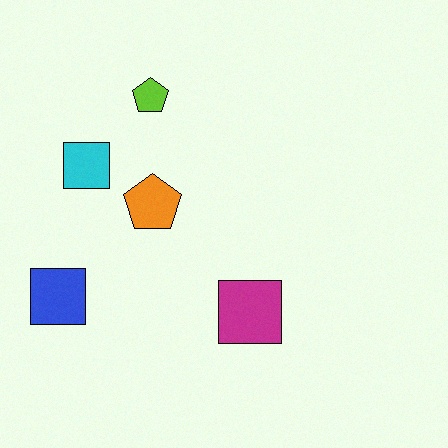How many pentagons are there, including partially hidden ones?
There are 2 pentagons.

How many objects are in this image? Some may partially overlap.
There are 5 objects.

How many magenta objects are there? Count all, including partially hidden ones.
There is 1 magenta object.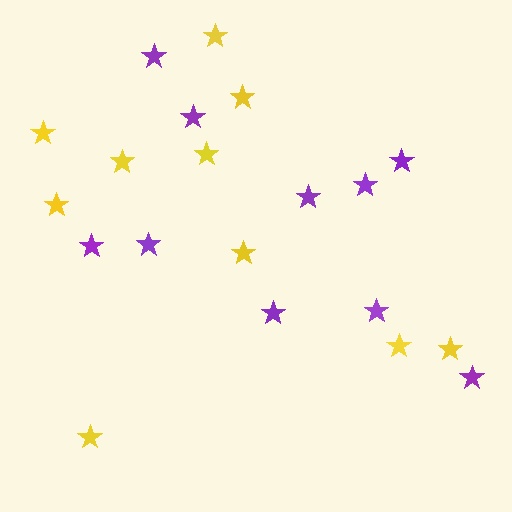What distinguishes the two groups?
There are 2 groups: one group of purple stars (10) and one group of yellow stars (10).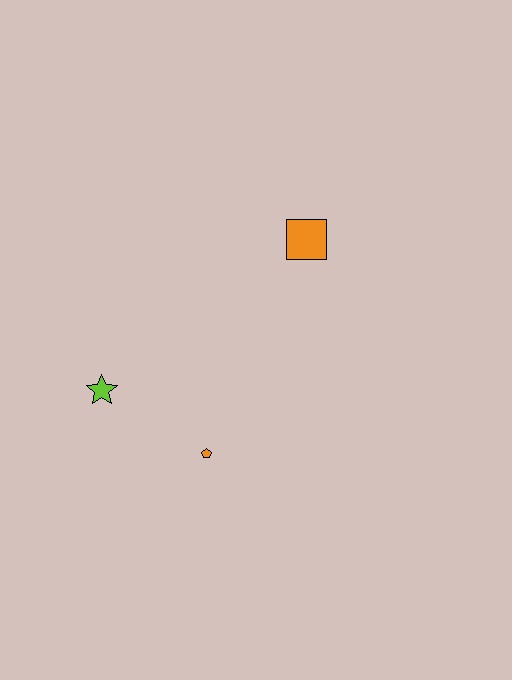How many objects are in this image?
There are 3 objects.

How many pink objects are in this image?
There are no pink objects.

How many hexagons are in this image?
There are no hexagons.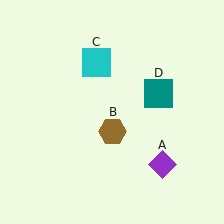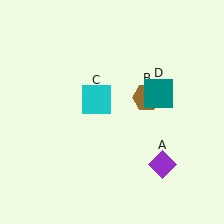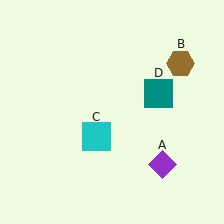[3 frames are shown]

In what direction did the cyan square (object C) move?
The cyan square (object C) moved down.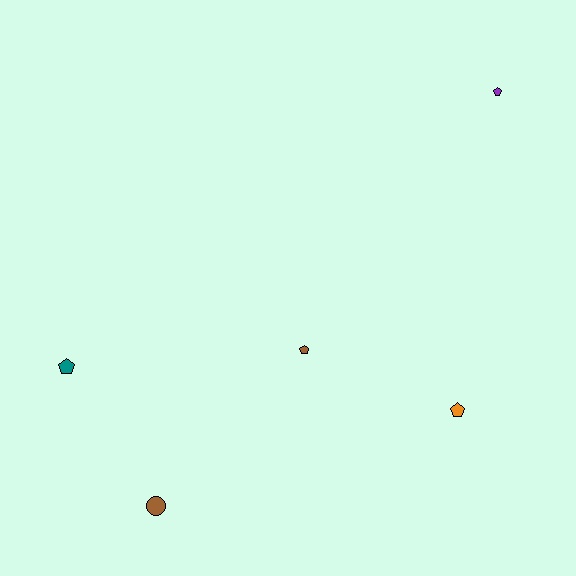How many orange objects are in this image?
There is 1 orange object.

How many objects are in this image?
There are 5 objects.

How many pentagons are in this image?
There are 4 pentagons.